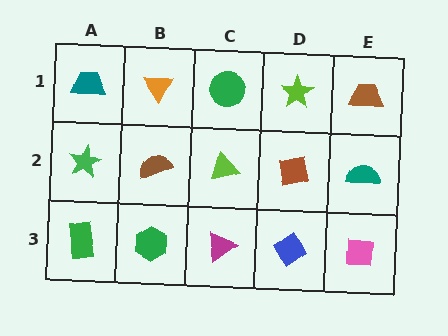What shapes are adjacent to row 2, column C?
A green circle (row 1, column C), a magenta triangle (row 3, column C), a brown semicircle (row 2, column B), a brown square (row 2, column D).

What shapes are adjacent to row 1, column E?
A teal semicircle (row 2, column E), a lime star (row 1, column D).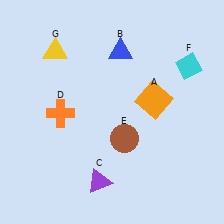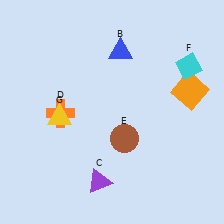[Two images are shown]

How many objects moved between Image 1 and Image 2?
2 objects moved between the two images.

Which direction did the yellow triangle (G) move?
The yellow triangle (G) moved down.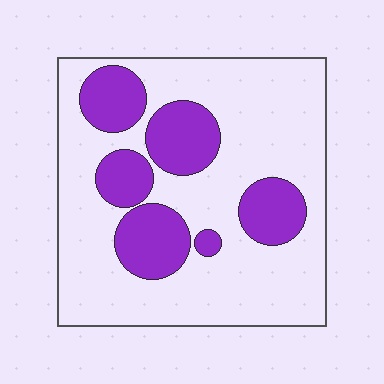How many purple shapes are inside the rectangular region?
6.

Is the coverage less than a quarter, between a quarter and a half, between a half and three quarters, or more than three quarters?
Between a quarter and a half.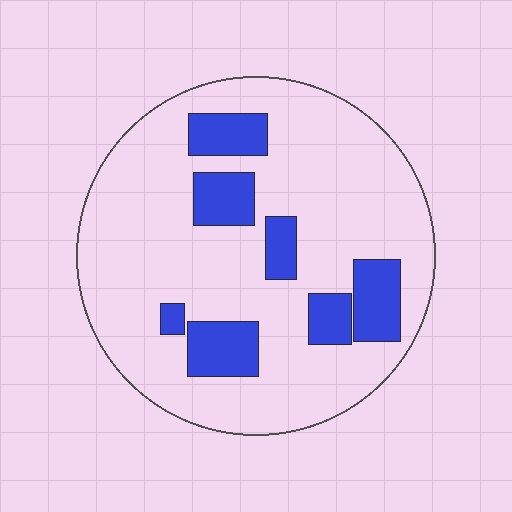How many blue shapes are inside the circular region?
7.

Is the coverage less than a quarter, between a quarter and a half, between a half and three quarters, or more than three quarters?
Less than a quarter.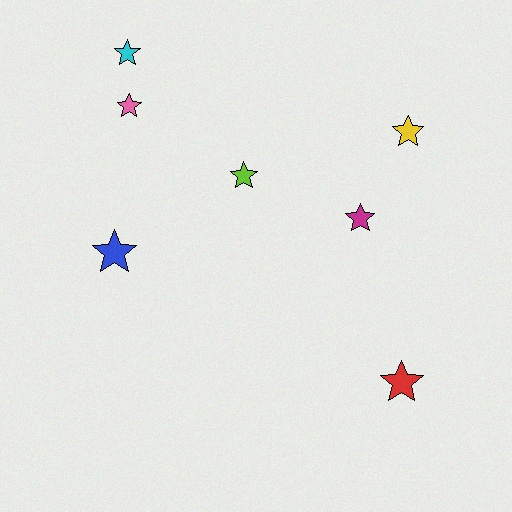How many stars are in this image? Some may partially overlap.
There are 7 stars.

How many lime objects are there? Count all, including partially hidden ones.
There is 1 lime object.